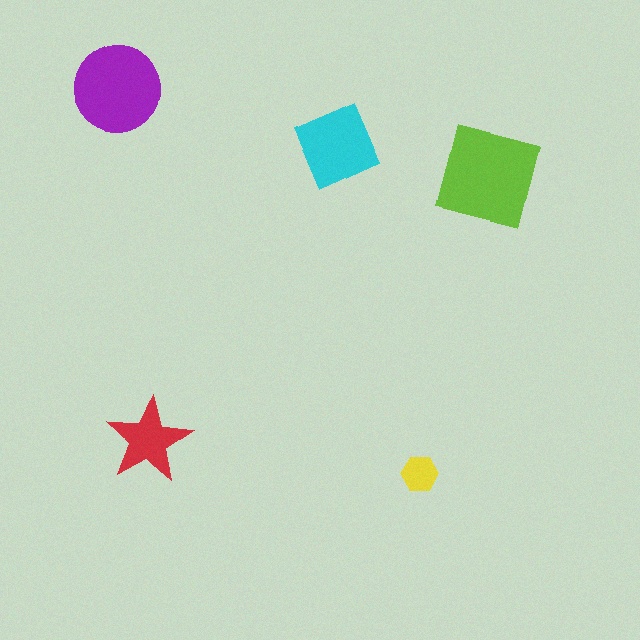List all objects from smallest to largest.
The yellow hexagon, the red star, the cyan square, the purple circle, the lime square.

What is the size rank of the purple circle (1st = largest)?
2nd.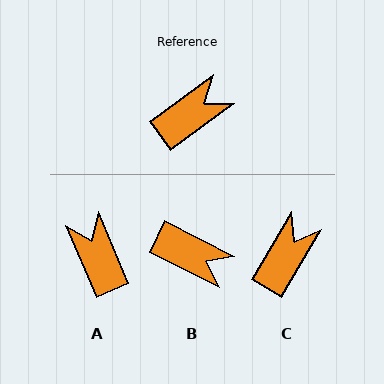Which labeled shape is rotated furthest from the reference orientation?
A, about 76 degrees away.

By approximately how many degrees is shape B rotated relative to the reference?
Approximately 63 degrees clockwise.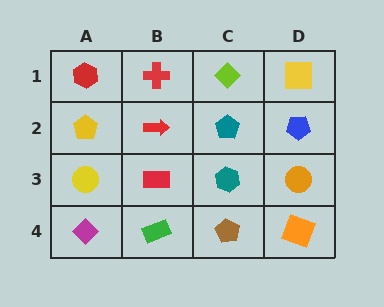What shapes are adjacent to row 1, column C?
A teal pentagon (row 2, column C), a red cross (row 1, column B), a yellow square (row 1, column D).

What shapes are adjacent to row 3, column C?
A teal pentagon (row 2, column C), a brown pentagon (row 4, column C), a red rectangle (row 3, column B), an orange circle (row 3, column D).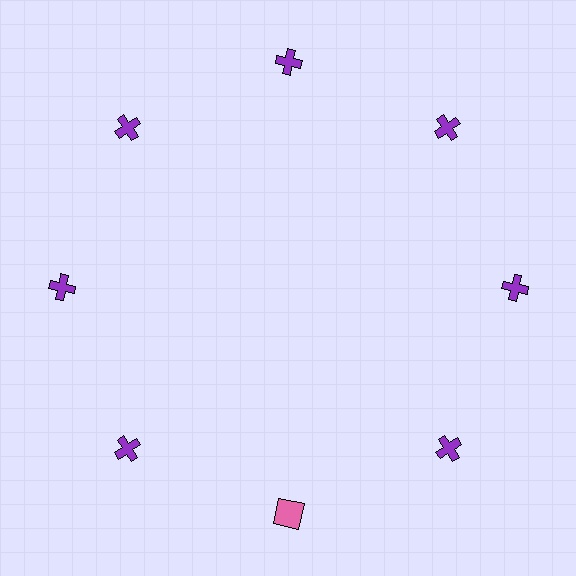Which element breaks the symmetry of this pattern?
The pink square at roughly the 6 o'clock position breaks the symmetry. All other shapes are purple crosses.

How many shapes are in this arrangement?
There are 8 shapes arranged in a ring pattern.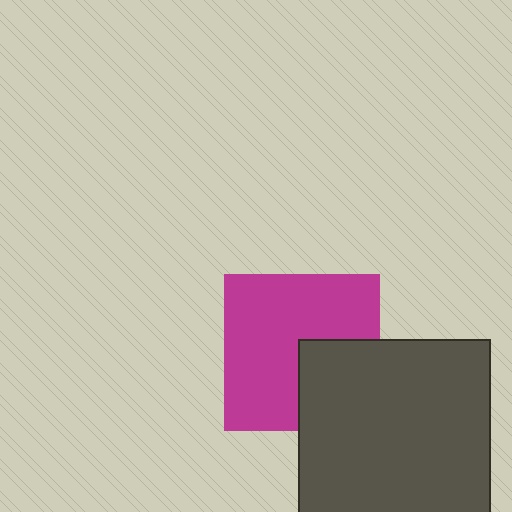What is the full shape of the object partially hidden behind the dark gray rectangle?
The partially hidden object is a magenta square.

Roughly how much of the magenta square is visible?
Most of it is visible (roughly 69%).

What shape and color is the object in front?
The object in front is a dark gray rectangle.